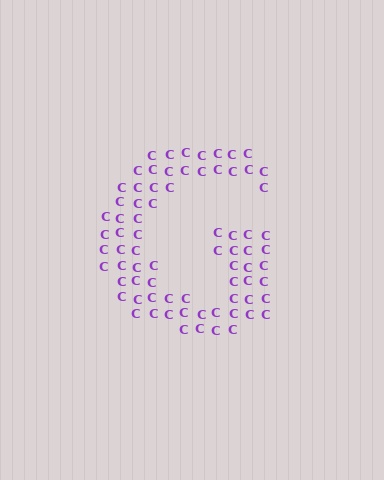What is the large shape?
The large shape is the letter G.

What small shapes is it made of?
It is made of small letter C's.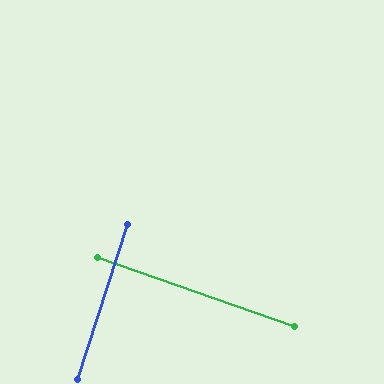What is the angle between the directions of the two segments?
Approximately 88 degrees.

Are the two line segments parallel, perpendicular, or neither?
Perpendicular — they meet at approximately 88°.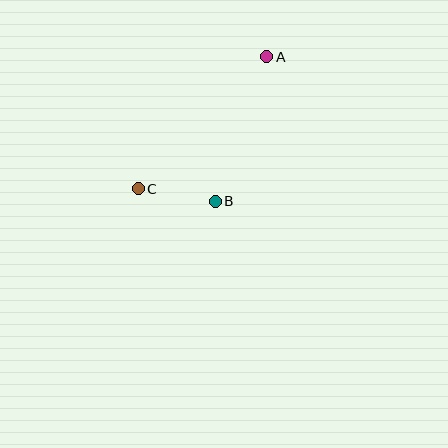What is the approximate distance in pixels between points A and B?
The distance between A and B is approximately 153 pixels.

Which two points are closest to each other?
Points B and C are closest to each other.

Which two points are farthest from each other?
Points A and C are farthest from each other.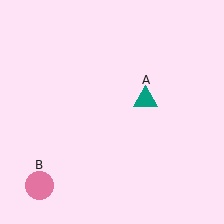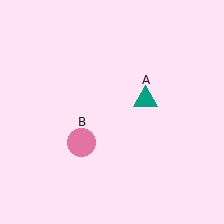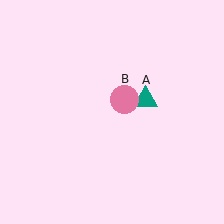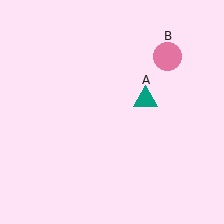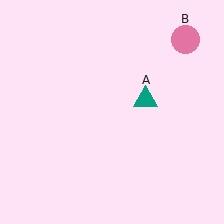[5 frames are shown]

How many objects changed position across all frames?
1 object changed position: pink circle (object B).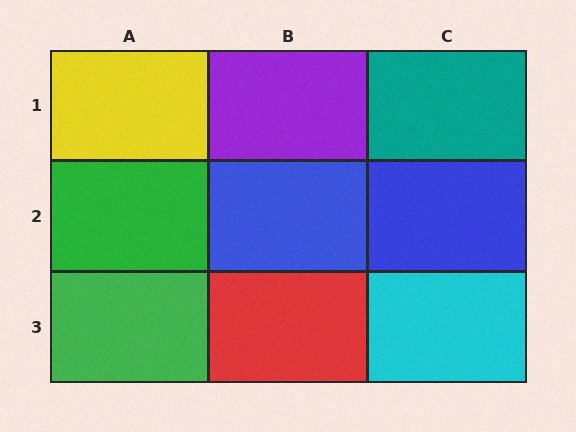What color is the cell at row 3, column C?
Cyan.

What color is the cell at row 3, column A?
Green.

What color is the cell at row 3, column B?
Red.